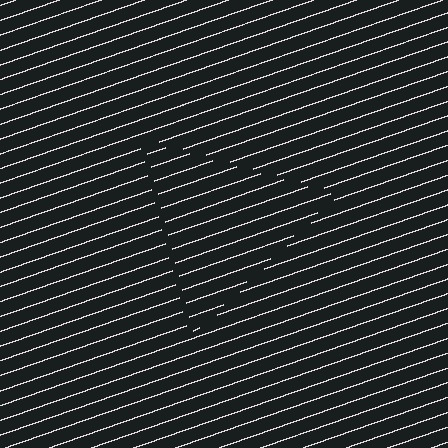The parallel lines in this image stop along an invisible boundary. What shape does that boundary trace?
An illusory triangle. The interior of the shape contains the same grating, shifted by half a period — the contour is defined by the phase discontinuity where line-ends from the inner and outer gratings abut.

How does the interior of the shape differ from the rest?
The interior of the shape contains the same grating, shifted by half a period — the contour is defined by the phase discontinuity where line-ends from the inner and outer gratings abut.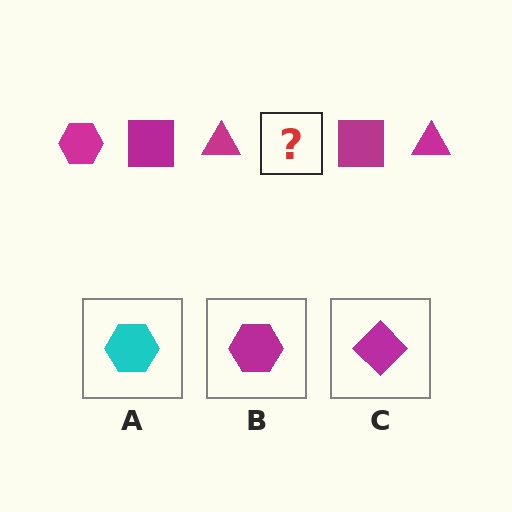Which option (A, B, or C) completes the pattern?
B.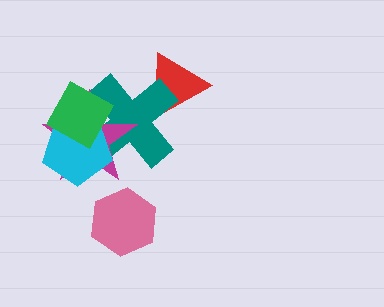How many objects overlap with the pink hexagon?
0 objects overlap with the pink hexagon.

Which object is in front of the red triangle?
The teal cross is in front of the red triangle.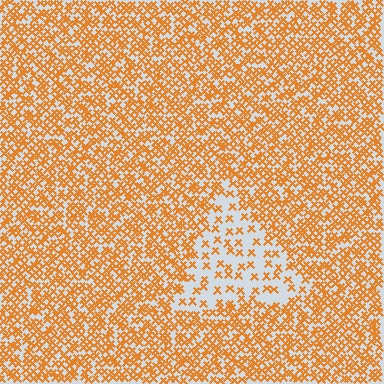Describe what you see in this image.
The image contains small orange elements arranged at two different densities. A triangle-shaped region is visible where the elements are less densely packed than the surrounding area.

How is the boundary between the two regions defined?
The boundary is defined by a change in element density (approximately 2.7x ratio). All elements are the same color, size, and shape.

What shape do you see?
I see a triangle.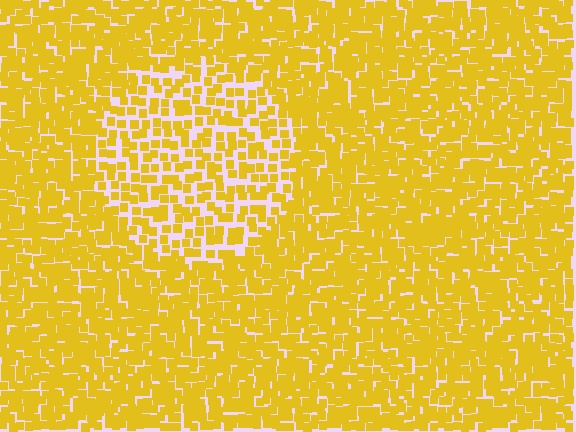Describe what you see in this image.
The image contains small yellow elements arranged at two different densities. A circle-shaped region is visible where the elements are less densely packed than the surrounding area.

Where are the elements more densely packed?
The elements are more densely packed outside the circle boundary.